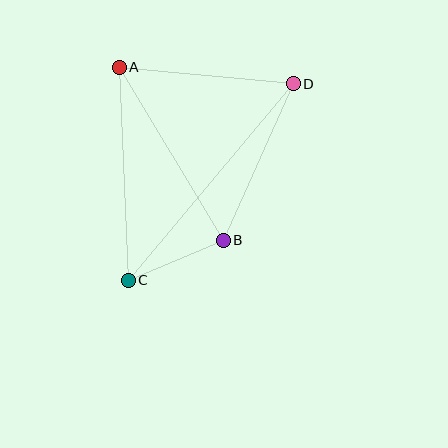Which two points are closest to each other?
Points B and C are closest to each other.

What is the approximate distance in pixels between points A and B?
The distance between A and B is approximately 202 pixels.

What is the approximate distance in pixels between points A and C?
The distance between A and C is approximately 213 pixels.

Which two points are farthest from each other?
Points C and D are farthest from each other.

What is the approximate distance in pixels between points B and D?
The distance between B and D is approximately 171 pixels.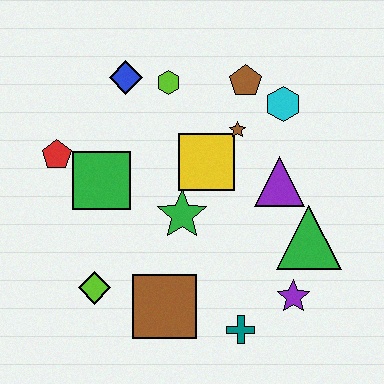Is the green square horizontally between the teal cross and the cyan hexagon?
No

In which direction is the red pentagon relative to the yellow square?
The red pentagon is to the left of the yellow square.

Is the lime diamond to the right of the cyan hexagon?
No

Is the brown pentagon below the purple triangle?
No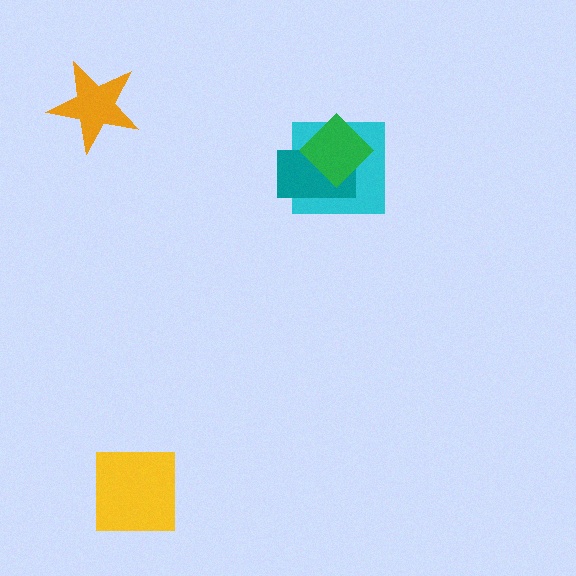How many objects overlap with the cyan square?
2 objects overlap with the cyan square.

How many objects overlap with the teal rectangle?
2 objects overlap with the teal rectangle.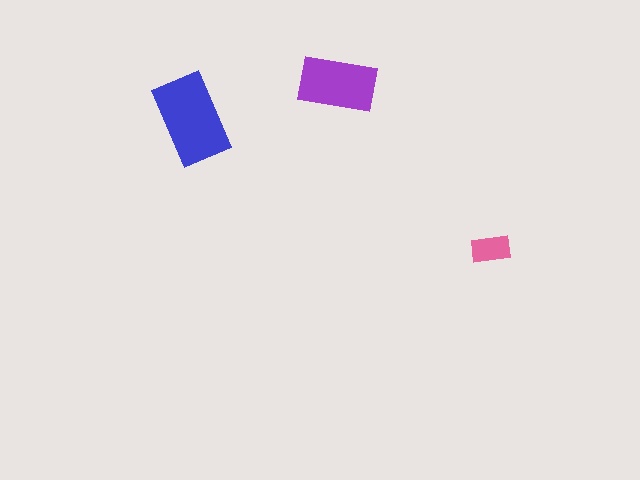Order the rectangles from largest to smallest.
the blue one, the purple one, the pink one.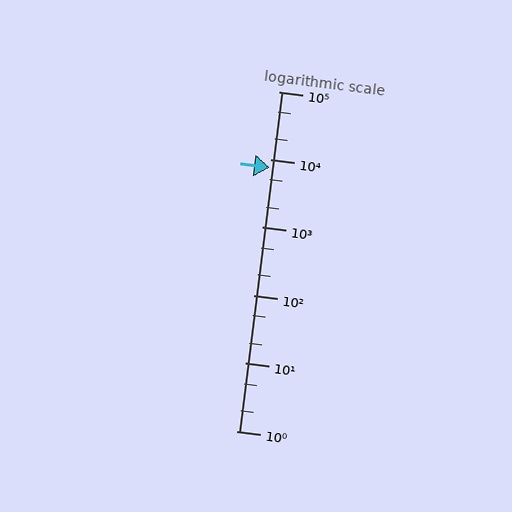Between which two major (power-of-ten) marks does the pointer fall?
The pointer is between 1000 and 10000.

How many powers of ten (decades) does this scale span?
The scale spans 5 decades, from 1 to 100000.